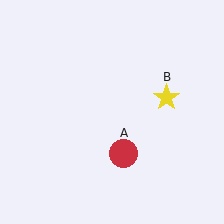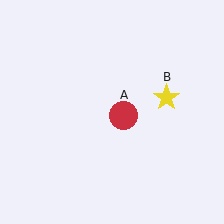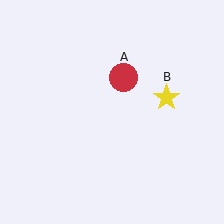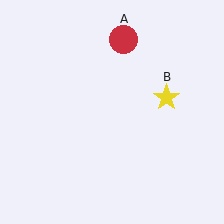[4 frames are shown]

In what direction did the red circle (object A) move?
The red circle (object A) moved up.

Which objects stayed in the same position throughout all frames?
Yellow star (object B) remained stationary.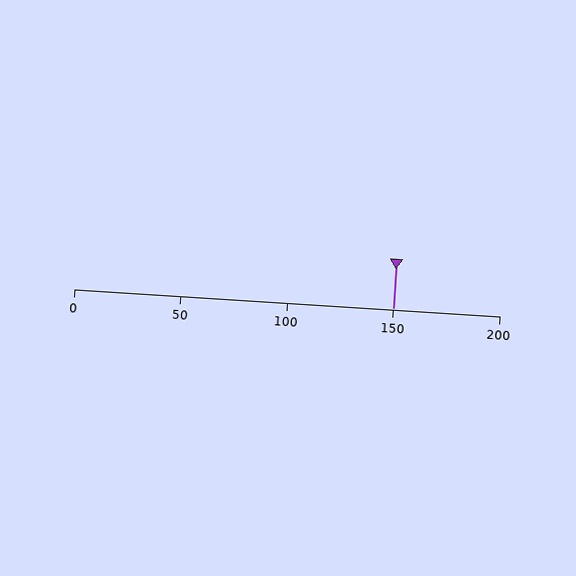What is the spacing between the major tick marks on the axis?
The major ticks are spaced 50 apart.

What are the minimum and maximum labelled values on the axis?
The axis runs from 0 to 200.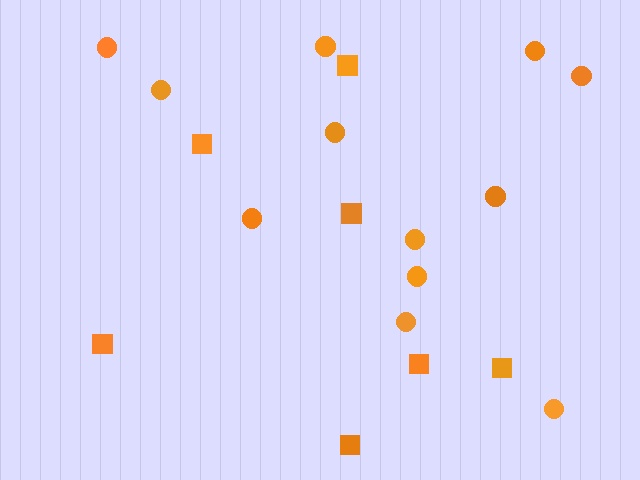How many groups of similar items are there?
There are 2 groups: one group of squares (7) and one group of circles (12).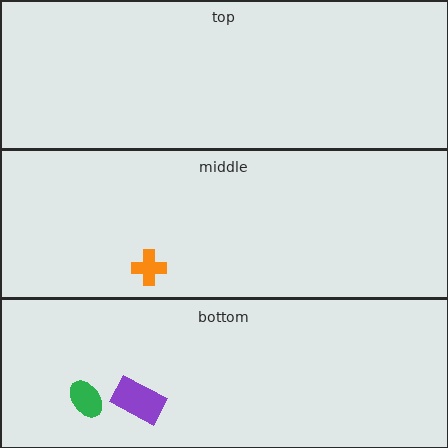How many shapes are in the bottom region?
2.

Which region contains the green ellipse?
The bottom region.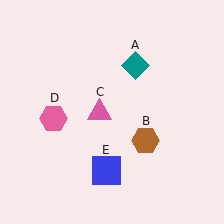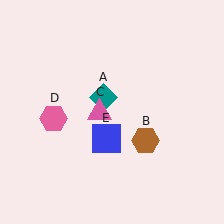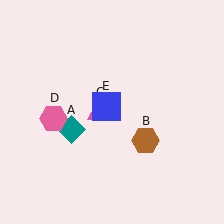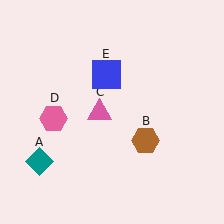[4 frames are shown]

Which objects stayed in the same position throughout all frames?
Brown hexagon (object B) and pink triangle (object C) and pink hexagon (object D) remained stationary.